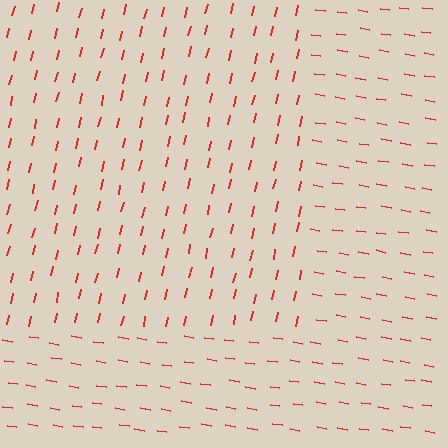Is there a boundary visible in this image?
Yes, there is a texture boundary formed by a change in line orientation.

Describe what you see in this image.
The image is filled with small red line segments. A rectangle region in the image has lines oriented differently from the surrounding lines, creating a visible texture boundary.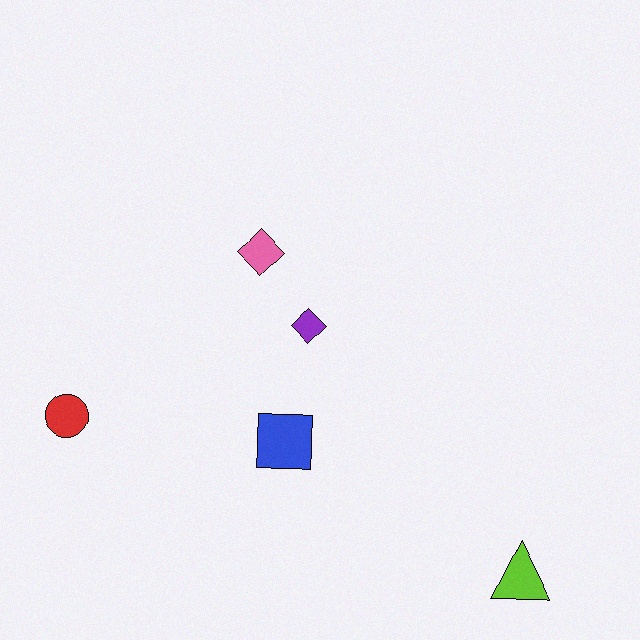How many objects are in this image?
There are 5 objects.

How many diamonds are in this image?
There are 2 diamonds.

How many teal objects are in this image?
There are no teal objects.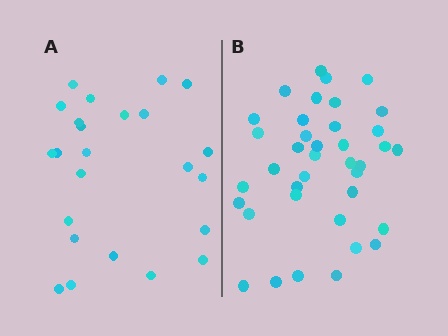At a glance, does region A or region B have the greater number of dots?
Region B (the right region) has more dots.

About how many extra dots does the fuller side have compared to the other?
Region B has approximately 15 more dots than region A.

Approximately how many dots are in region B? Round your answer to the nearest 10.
About 40 dots. (The exact count is 38, which rounds to 40.)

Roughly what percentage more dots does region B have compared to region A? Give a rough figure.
About 60% more.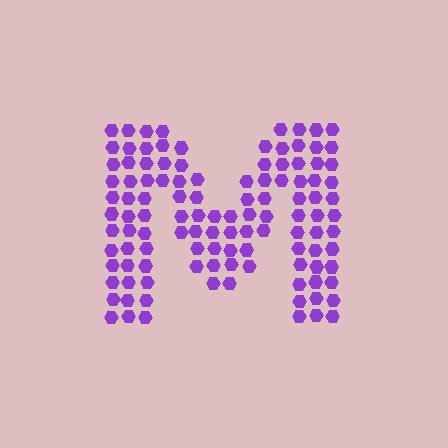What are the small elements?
The small elements are hexagons.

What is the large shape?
The large shape is the letter M.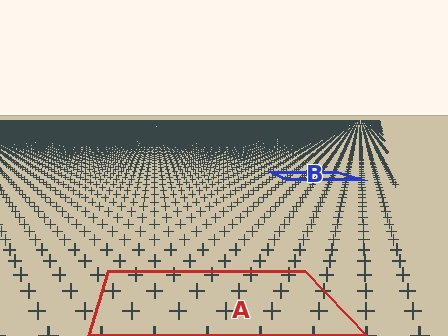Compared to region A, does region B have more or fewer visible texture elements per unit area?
Region B has more texture elements per unit area — they are packed more densely because it is farther away.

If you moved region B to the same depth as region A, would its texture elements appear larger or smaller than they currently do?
They would appear larger. At a closer depth, the same texture elements are projected at a bigger on-screen size.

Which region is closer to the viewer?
Region A is closer. The texture elements there are larger and more spread out.